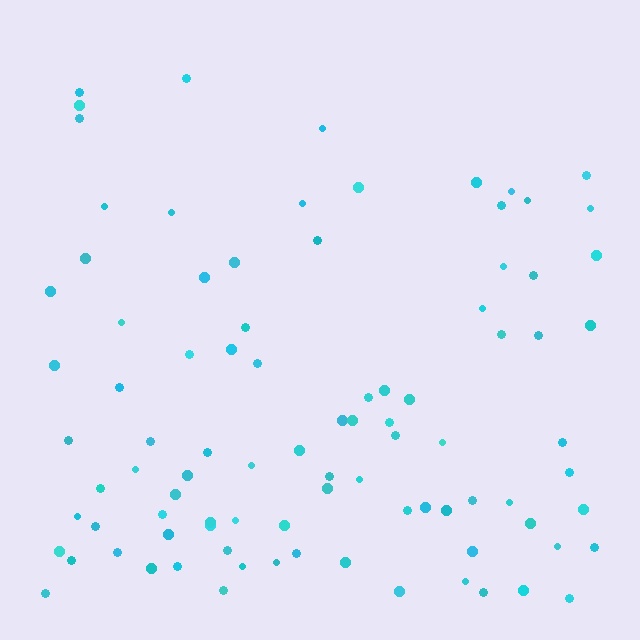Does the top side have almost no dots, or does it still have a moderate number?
Still a moderate number, just noticeably fewer than the bottom.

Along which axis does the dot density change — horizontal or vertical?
Vertical.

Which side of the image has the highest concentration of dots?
The bottom.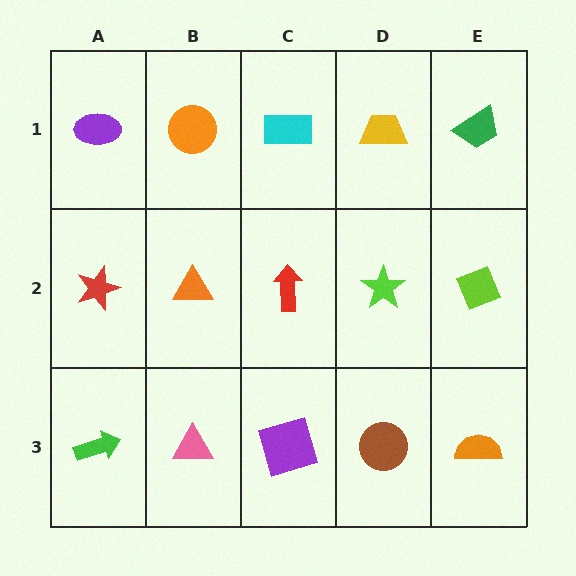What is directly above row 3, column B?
An orange triangle.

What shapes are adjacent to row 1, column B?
An orange triangle (row 2, column B), a purple ellipse (row 1, column A), a cyan rectangle (row 1, column C).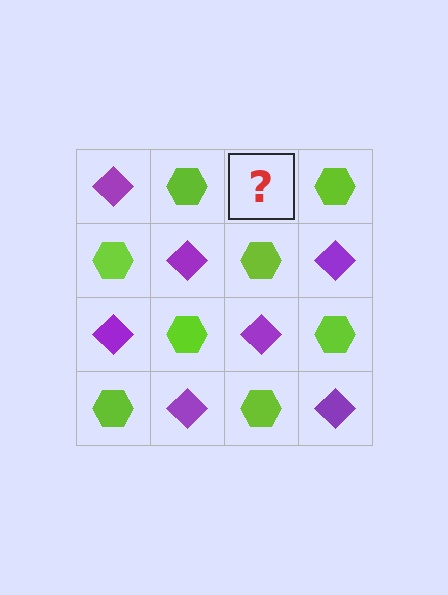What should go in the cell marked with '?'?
The missing cell should contain a purple diamond.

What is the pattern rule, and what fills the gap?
The rule is that it alternates purple diamond and lime hexagon in a checkerboard pattern. The gap should be filled with a purple diamond.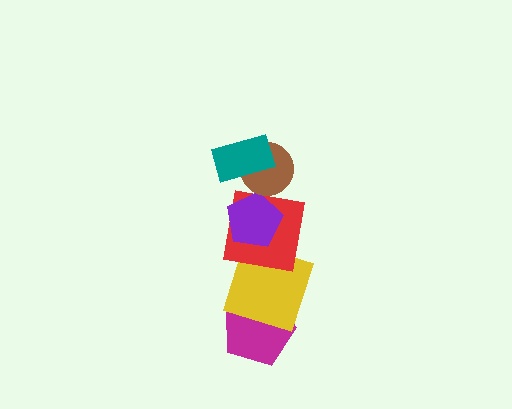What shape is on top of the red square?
The purple pentagon is on top of the red square.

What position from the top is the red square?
The red square is 4th from the top.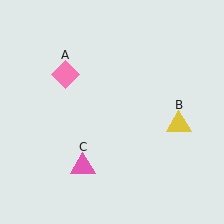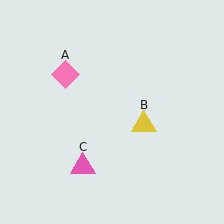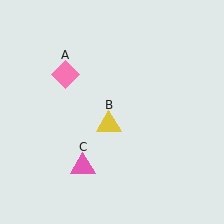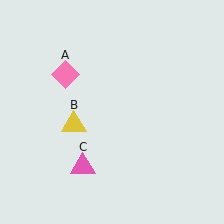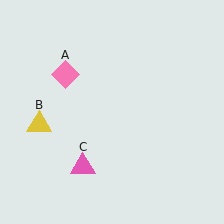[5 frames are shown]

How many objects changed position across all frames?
1 object changed position: yellow triangle (object B).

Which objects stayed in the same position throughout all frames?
Pink diamond (object A) and pink triangle (object C) remained stationary.